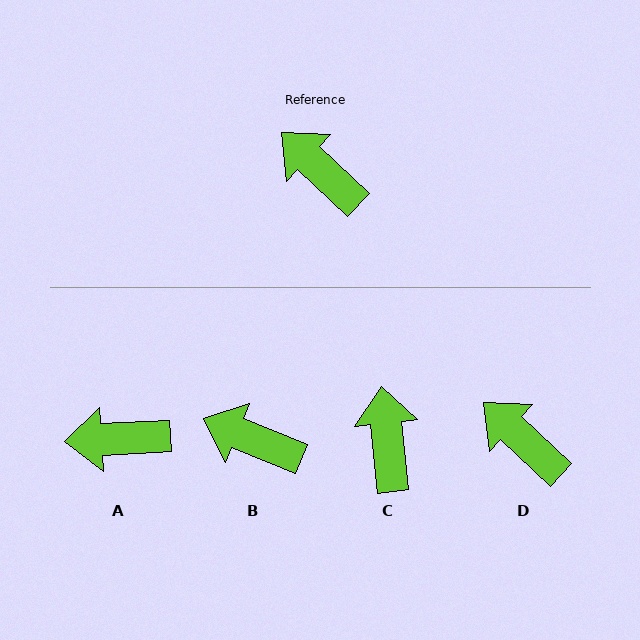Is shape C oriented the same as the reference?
No, it is off by about 41 degrees.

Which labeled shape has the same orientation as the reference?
D.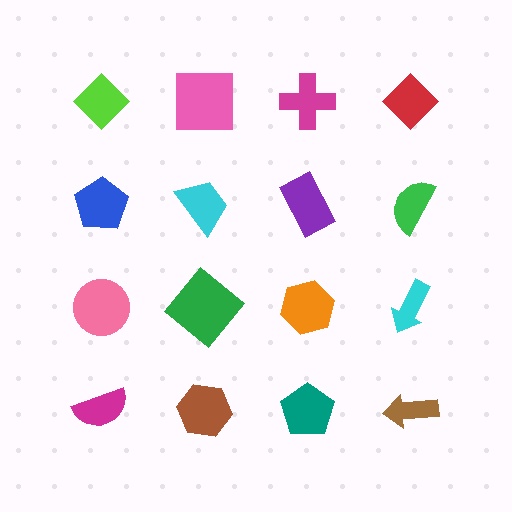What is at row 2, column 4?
A green semicircle.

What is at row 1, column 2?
A pink square.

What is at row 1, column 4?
A red diamond.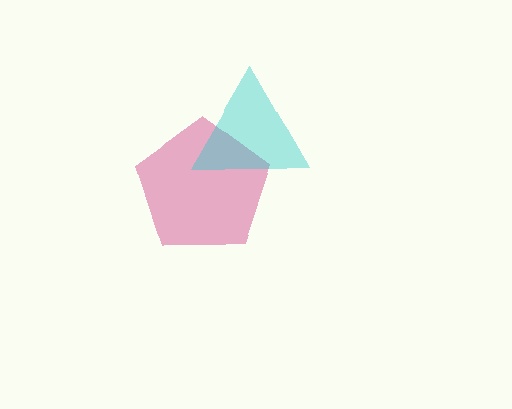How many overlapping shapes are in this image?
There are 2 overlapping shapes in the image.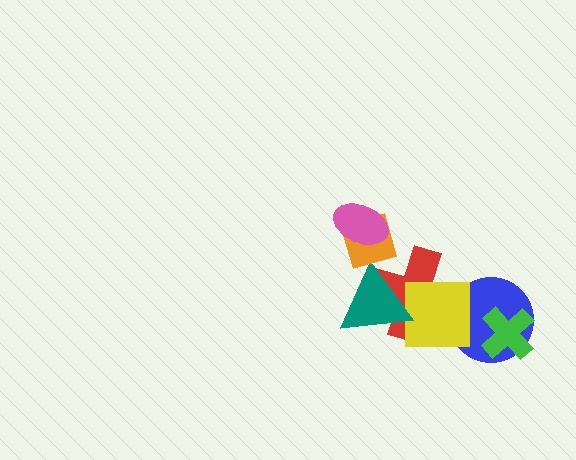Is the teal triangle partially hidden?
Yes, it is partially covered by another shape.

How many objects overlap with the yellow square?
3 objects overlap with the yellow square.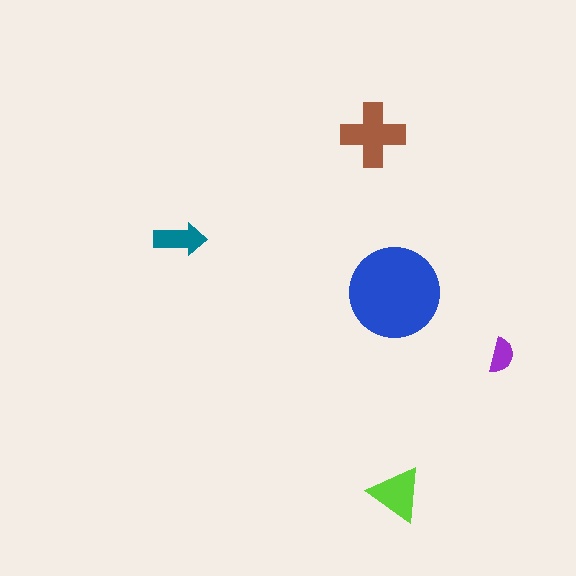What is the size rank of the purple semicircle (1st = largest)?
5th.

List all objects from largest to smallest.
The blue circle, the brown cross, the lime triangle, the teal arrow, the purple semicircle.